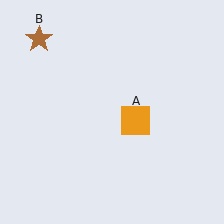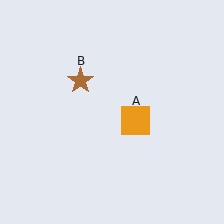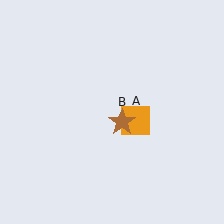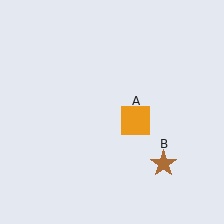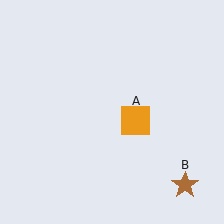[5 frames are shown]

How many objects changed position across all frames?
1 object changed position: brown star (object B).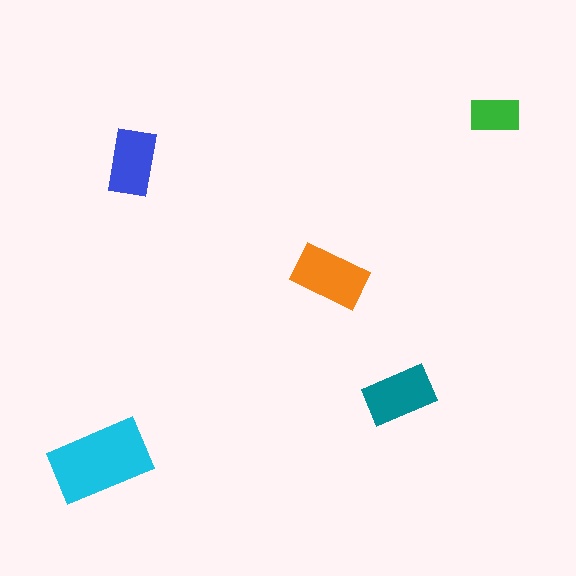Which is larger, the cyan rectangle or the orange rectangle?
The cyan one.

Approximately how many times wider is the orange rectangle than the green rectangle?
About 1.5 times wider.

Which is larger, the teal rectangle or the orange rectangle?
The orange one.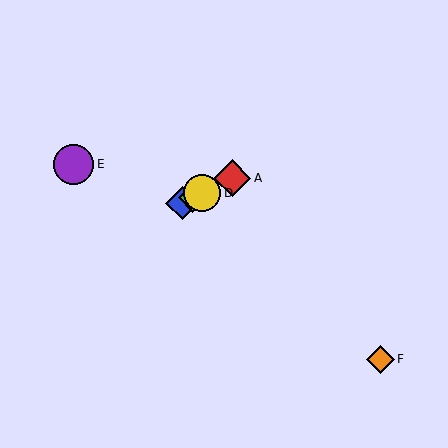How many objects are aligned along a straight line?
4 objects (A, B, C, D) are aligned along a straight line.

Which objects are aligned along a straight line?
Objects A, B, C, D are aligned along a straight line.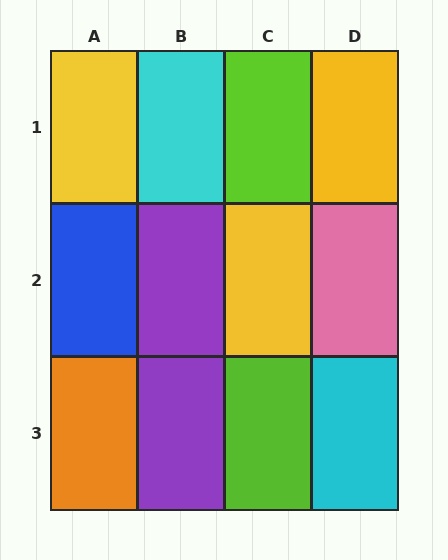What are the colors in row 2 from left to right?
Blue, purple, yellow, pink.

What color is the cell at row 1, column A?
Yellow.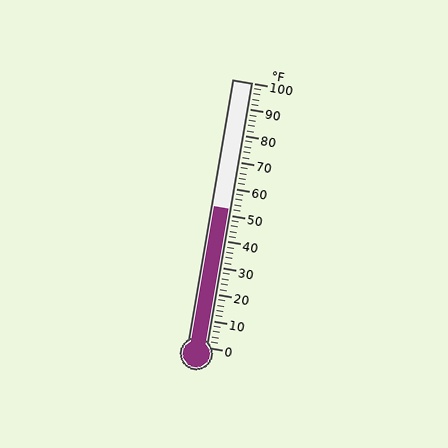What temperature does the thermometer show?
The thermometer shows approximately 52°F.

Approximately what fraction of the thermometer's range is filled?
The thermometer is filled to approximately 50% of its range.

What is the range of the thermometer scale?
The thermometer scale ranges from 0°F to 100°F.